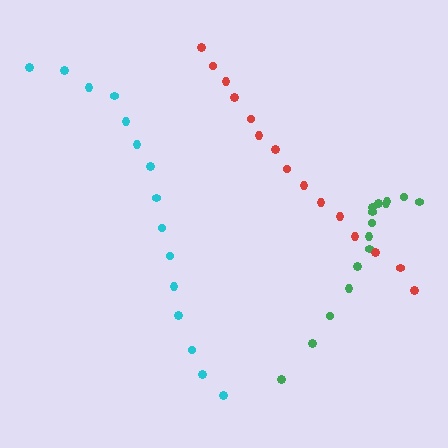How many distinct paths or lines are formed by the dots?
There are 3 distinct paths.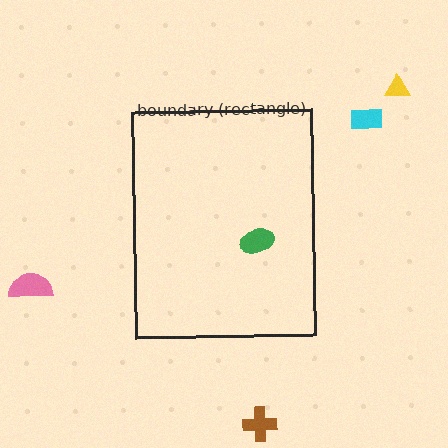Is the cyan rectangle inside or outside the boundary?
Outside.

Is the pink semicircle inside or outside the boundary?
Outside.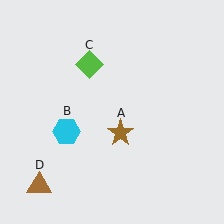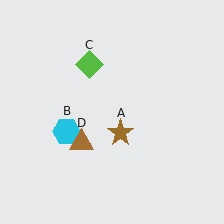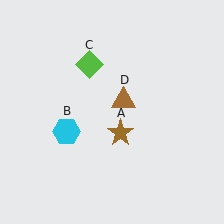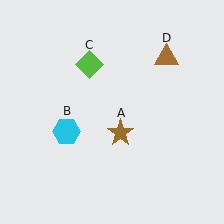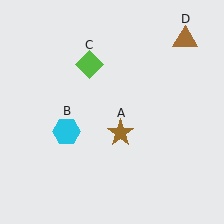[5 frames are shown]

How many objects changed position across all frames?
1 object changed position: brown triangle (object D).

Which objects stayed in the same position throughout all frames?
Brown star (object A) and cyan hexagon (object B) and lime diamond (object C) remained stationary.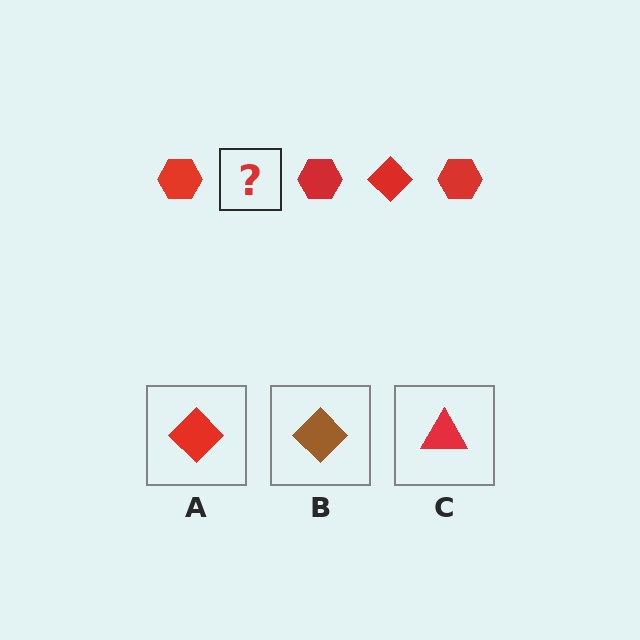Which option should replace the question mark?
Option A.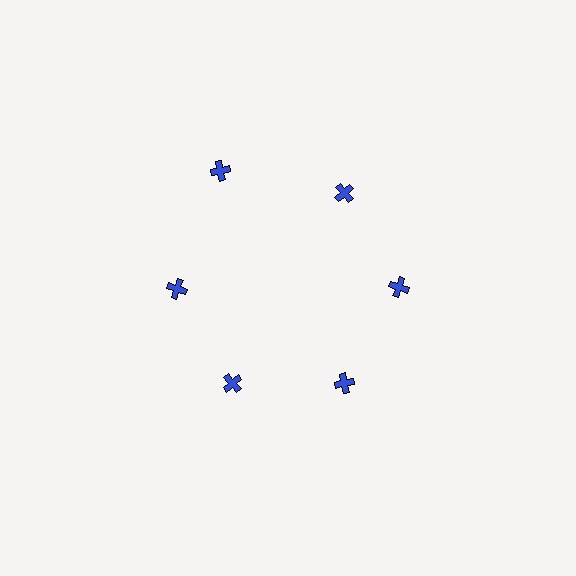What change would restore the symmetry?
The symmetry would be restored by moving it inward, back onto the ring so that all 6 crosses sit at equal angles and equal distance from the center.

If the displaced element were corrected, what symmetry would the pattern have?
It would have 6-fold rotational symmetry — the pattern would map onto itself every 60 degrees.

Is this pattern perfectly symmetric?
No. The 6 blue crosses are arranged in a ring, but one element near the 11 o'clock position is pushed outward from the center, breaking the 6-fold rotational symmetry.